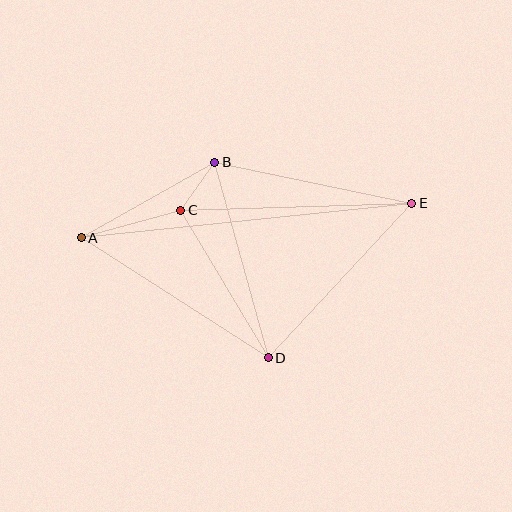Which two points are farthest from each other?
Points A and E are farthest from each other.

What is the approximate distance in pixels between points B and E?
The distance between B and E is approximately 201 pixels.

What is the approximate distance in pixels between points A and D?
The distance between A and D is approximately 222 pixels.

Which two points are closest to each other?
Points B and C are closest to each other.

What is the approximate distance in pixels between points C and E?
The distance between C and E is approximately 231 pixels.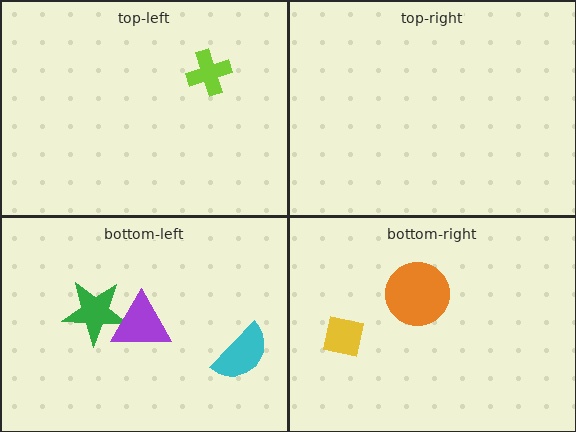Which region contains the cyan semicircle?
The bottom-left region.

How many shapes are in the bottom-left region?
3.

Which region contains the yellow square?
The bottom-right region.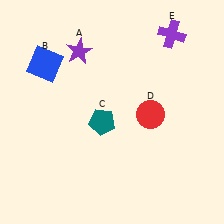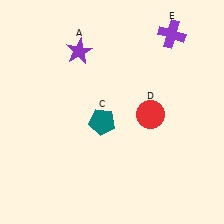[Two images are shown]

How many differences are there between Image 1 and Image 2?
There is 1 difference between the two images.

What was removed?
The blue square (B) was removed in Image 2.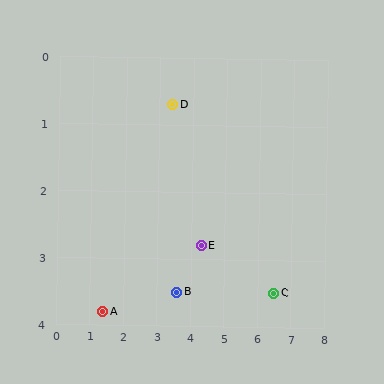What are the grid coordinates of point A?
Point A is at approximately (1.4, 3.8).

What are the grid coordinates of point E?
Point E is at approximately (4.3, 2.8).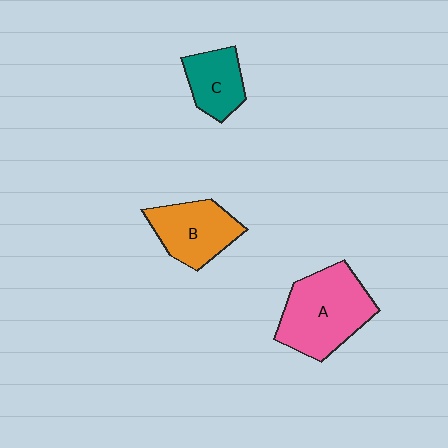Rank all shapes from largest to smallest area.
From largest to smallest: A (pink), B (orange), C (teal).